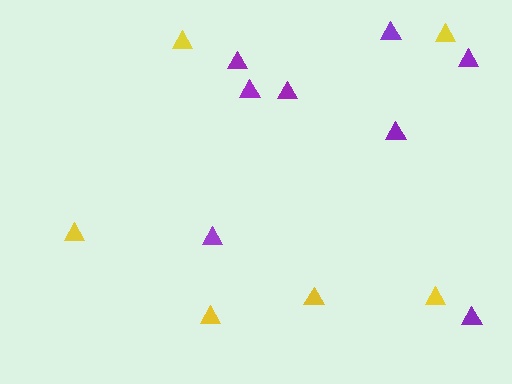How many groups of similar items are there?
There are 2 groups: one group of purple triangles (8) and one group of yellow triangles (6).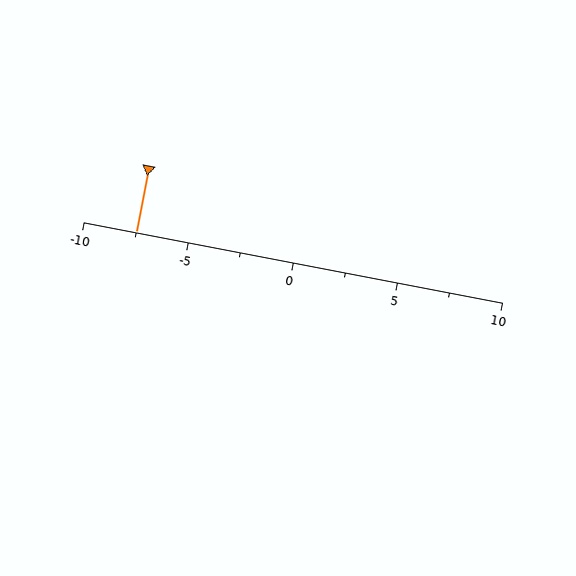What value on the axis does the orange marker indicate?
The marker indicates approximately -7.5.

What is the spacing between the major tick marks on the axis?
The major ticks are spaced 5 apart.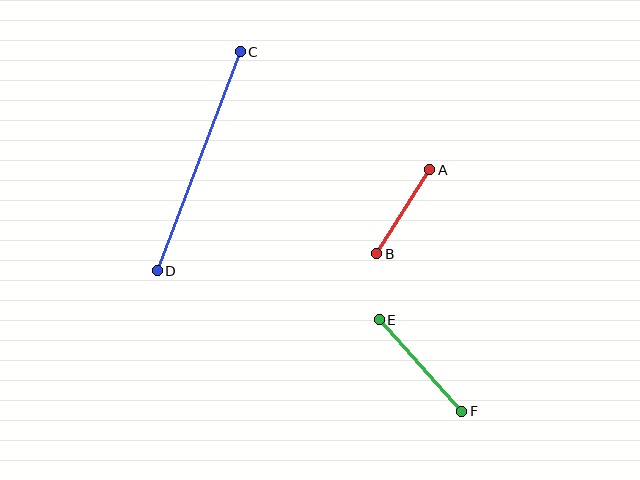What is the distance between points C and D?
The distance is approximately 234 pixels.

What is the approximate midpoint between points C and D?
The midpoint is at approximately (199, 161) pixels.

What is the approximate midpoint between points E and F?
The midpoint is at approximately (420, 365) pixels.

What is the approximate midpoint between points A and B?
The midpoint is at approximately (403, 212) pixels.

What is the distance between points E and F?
The distance is approximately 123 pixels.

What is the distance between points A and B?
The distance is approximately 99 pixels.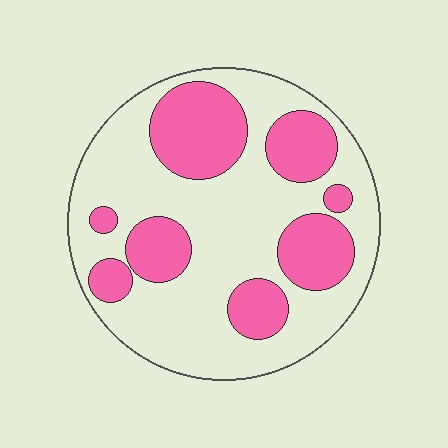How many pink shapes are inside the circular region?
8.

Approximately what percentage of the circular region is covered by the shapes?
Approximately 35%.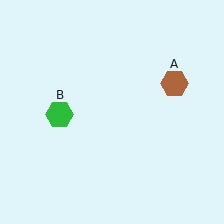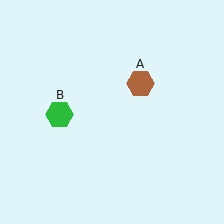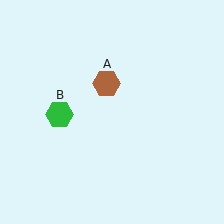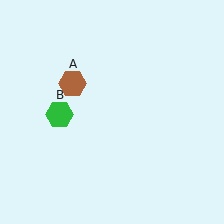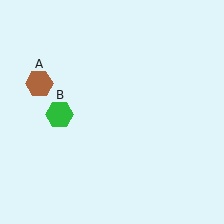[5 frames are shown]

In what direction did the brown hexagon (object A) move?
The brown hexagon (object A) moved left.